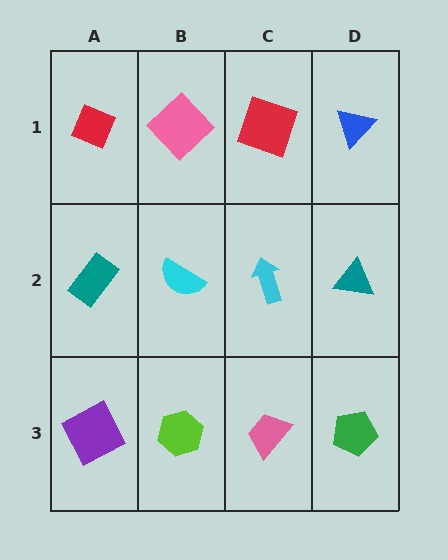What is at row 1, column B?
A pink diamond.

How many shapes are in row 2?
4 shapes.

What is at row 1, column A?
A red diamond.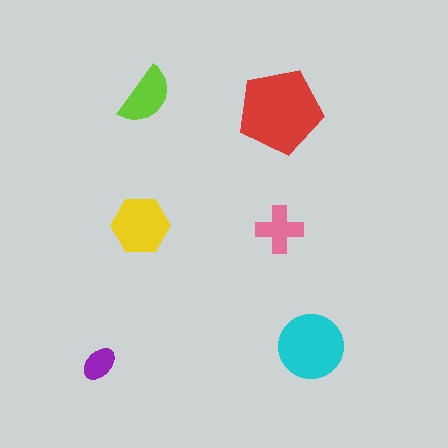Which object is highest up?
The lime semicircle is topmost.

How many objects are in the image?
There are 6 objects in the image.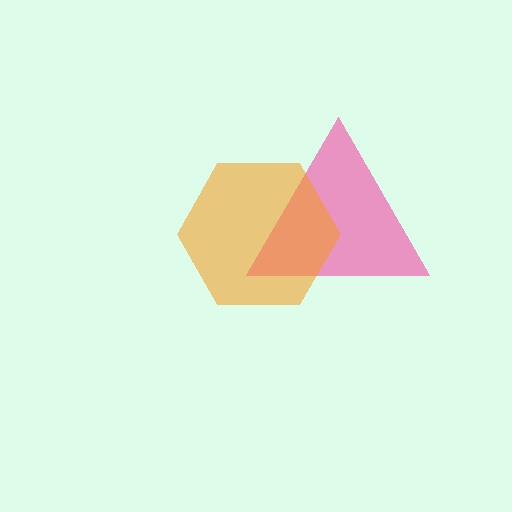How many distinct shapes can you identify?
There are 2 distinct shapes: a pink triangle, an orange hexagon.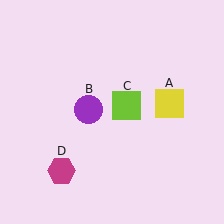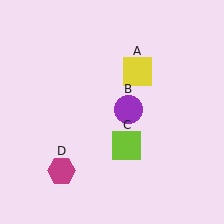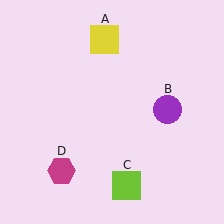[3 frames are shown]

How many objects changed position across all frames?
3 objects changed position: yellow square (object A), purple circle (object B), lime square (object C).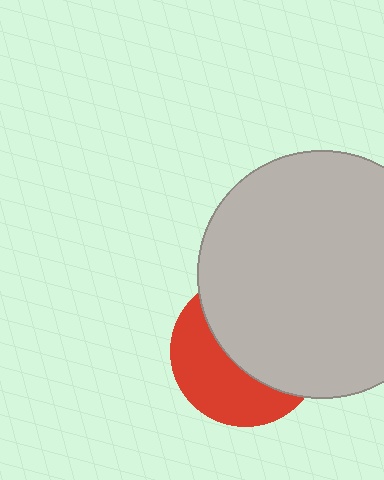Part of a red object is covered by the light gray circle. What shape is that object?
It is a circle.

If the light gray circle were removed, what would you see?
You would see the complete red circle.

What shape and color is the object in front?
The object in front is a light gray circle.